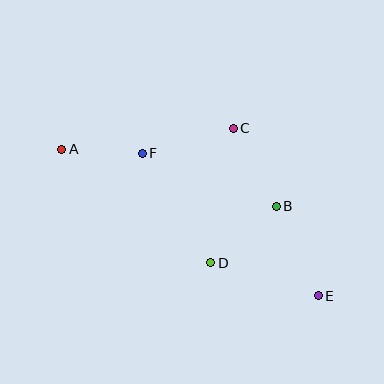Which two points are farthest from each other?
Points A and E are farthest from each other.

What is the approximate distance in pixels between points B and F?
The distance between B and F is approximately 144 pixels.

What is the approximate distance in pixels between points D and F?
The distance between D and F is approximately 129 pixels.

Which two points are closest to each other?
Points A and F are closest to each other.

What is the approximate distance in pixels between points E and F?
The distance between E and F is approximately 227 pixels.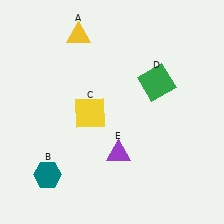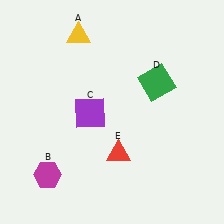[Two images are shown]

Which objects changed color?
B changed from teal to magenta. C changed from yellow to purple. E changed from purple to red.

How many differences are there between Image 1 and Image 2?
There are 3 differences between the two images.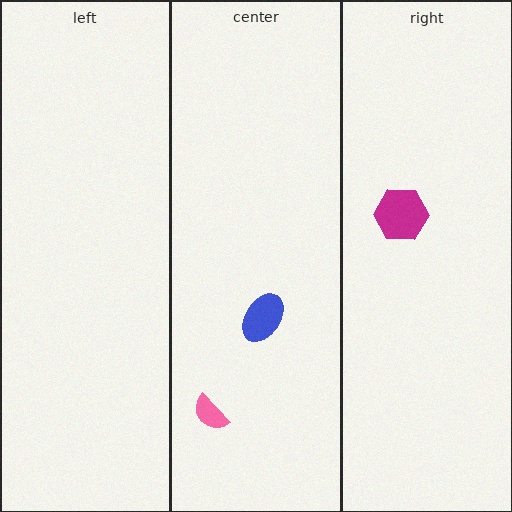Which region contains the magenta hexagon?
The right region.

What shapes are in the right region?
The magenta hexagon.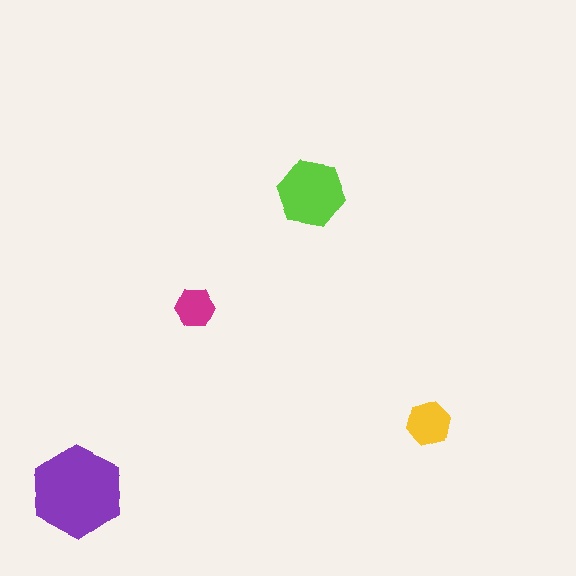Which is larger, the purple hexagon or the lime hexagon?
The purple one.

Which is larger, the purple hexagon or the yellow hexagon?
The purple one.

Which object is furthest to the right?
The yellow hexagon is rightmost.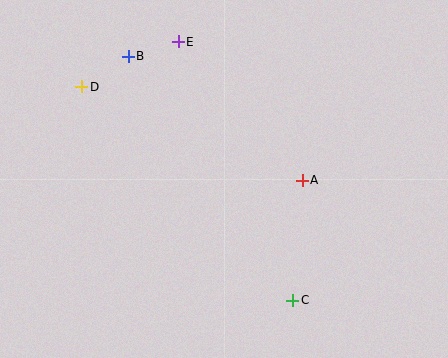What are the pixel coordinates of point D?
Point D is at (82, 87).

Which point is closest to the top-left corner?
Point D is closest to the top-left corner.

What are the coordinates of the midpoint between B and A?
The midpoint between B and A is at (215, 118).